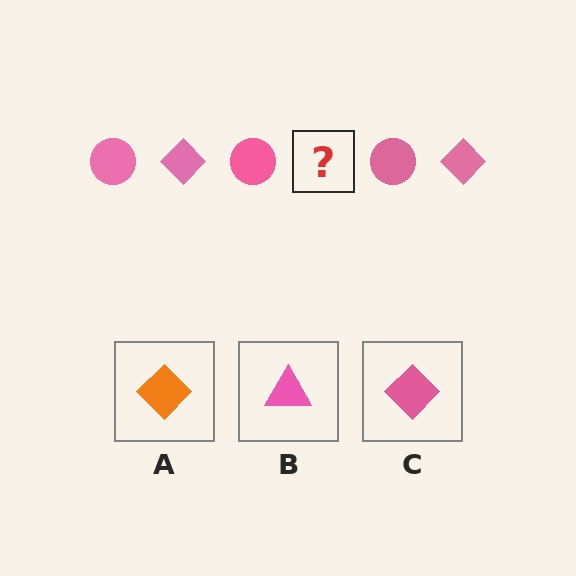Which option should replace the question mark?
Option C.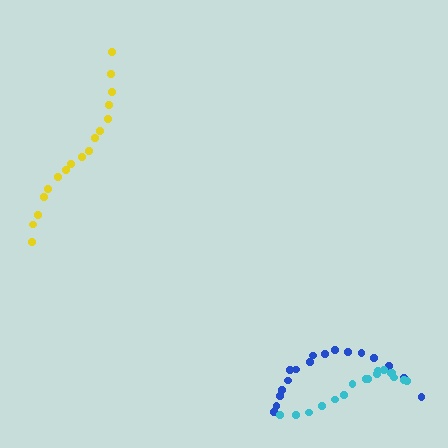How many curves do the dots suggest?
There are 3 distinct paths.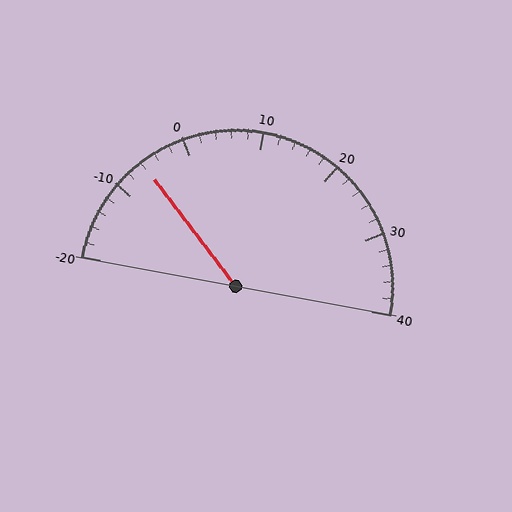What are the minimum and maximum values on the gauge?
The gauge ranges from -20 to 40.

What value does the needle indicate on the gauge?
The needle indicates approximately -6.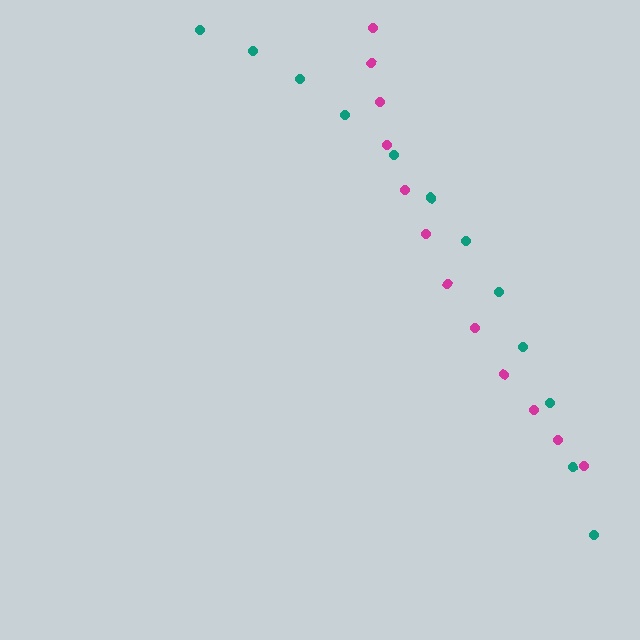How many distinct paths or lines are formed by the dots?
There are 2 distinct paths.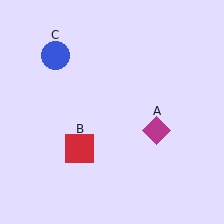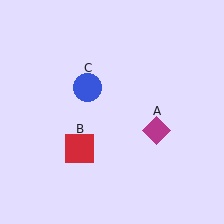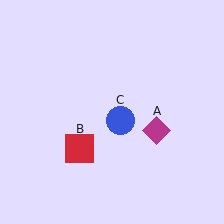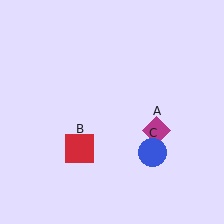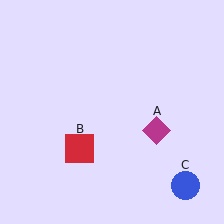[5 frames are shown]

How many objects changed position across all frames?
1 object changed position: blue circle (object C).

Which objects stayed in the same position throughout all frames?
Magenta diamond (object A) and red square (object B) remained stationary.